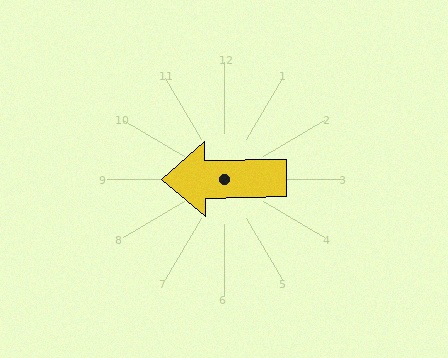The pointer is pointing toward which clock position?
Roughly 9 o'clock.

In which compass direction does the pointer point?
West.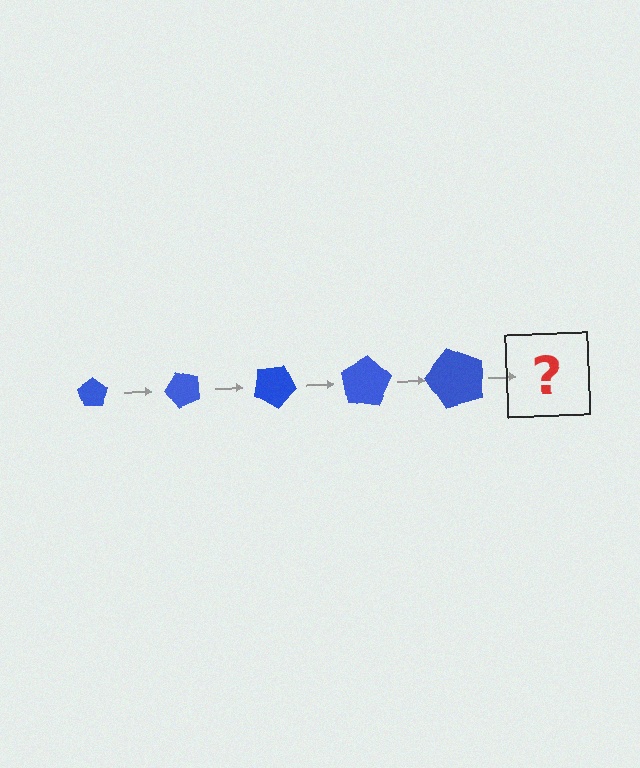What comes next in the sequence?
The next element should be a pentagon, larger than the previous one and rotated 250 degrees from the start.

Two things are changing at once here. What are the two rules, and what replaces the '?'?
The two rules are that the pentagon grows larger each step and it rotates 50 degrees each step. The '?' should be a pentagon, larger than the previous one and rotated 250 degrees from the start.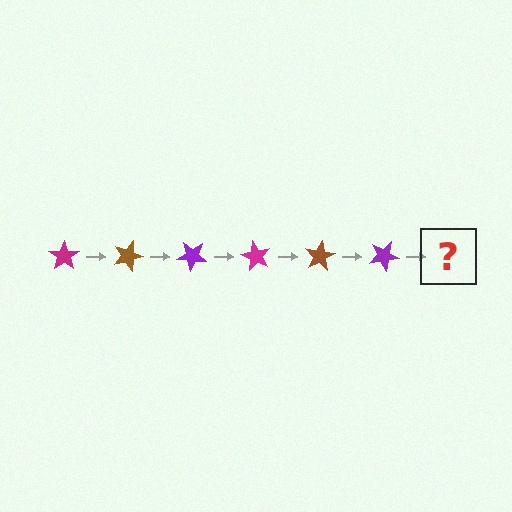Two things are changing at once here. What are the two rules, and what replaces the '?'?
The two rules are that it rotates 20 degrees each step and the color cycles through magenta, brown, and purple. The '?' should be a magenta star, rotated 120 degrees from the start.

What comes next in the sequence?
The next element should be a magenta star, rotated 120 degrees from the start.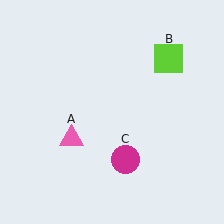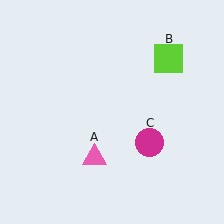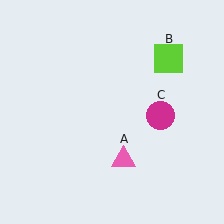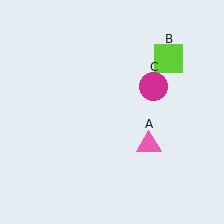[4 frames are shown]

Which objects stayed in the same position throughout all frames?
Lime square (object B) remained stationary.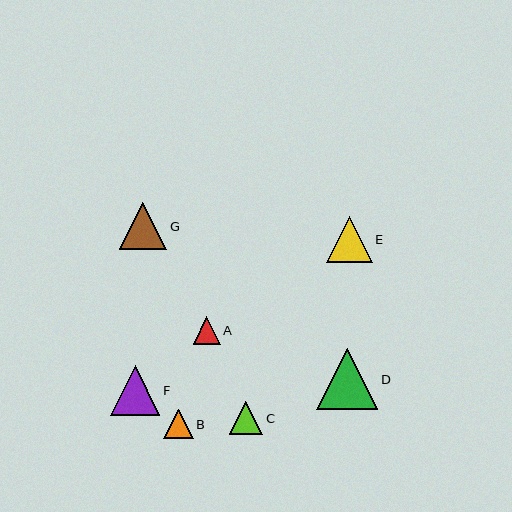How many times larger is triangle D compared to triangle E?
Triangle D is approximately 1.3 times the size of triangle E.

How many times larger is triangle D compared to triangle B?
Triangle D is approximately 2.1 times the size of triangle B.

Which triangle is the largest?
Triangle D is the largest with a size of approximately 61 pixels.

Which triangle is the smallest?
Triangle A is the smallest with a size of approximately 27 pixels.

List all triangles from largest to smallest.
From largest to smallest: D, F, G, E, C, B, A.